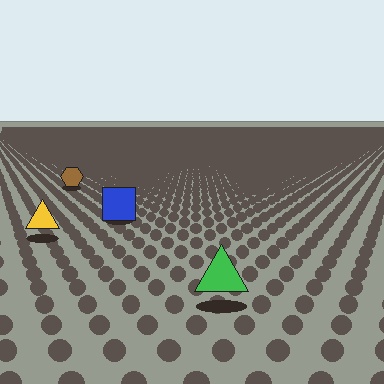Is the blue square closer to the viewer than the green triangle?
No. The green triangle is closer — you can tell from the texture gradient: the ground texture is coarser near it.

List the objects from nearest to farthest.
From nearest to farthest: the green triangle, the yellow triangle, the blue square, the brown hexagon.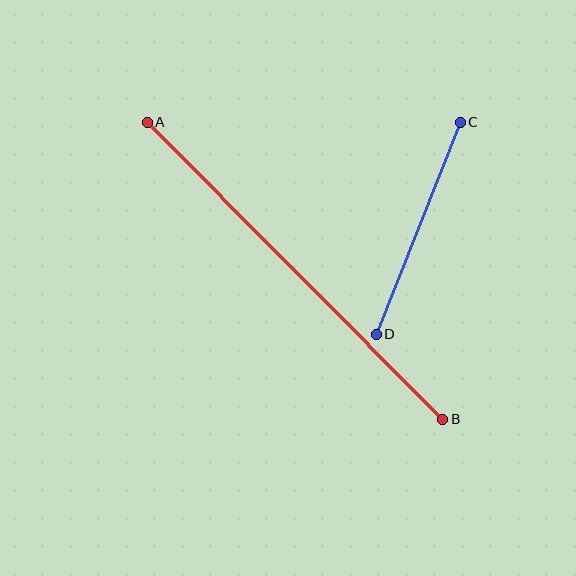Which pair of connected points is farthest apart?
Points A and B are farthest apart.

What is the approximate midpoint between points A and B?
The midpoint is at approximately (295, 271) pixels.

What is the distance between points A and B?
The distance is approximately 419 pixels.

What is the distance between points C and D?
The distance is approximately 228 pixels.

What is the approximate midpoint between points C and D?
The midpoint is at approximately (418, 228) pixels.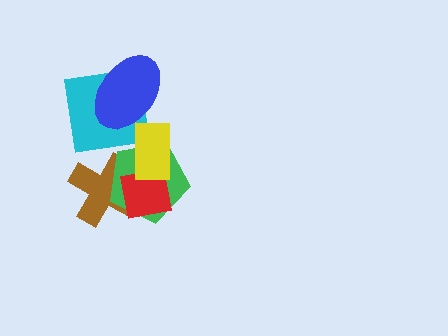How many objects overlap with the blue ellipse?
1 object overlaps with the blue ellipse.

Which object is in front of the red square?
The yellow rectangle is in front of the red square.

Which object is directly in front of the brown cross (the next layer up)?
The green pentagon is directly in front of the brown cross.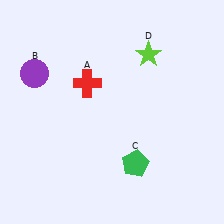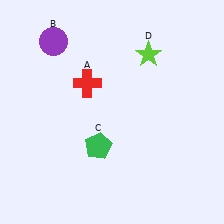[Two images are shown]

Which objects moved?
The objects that moved are: the purple circle (B), the green pentagon (C).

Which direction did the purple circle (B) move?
The purple circle (B) moved up.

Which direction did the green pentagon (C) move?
The green pentagon (C) moved left.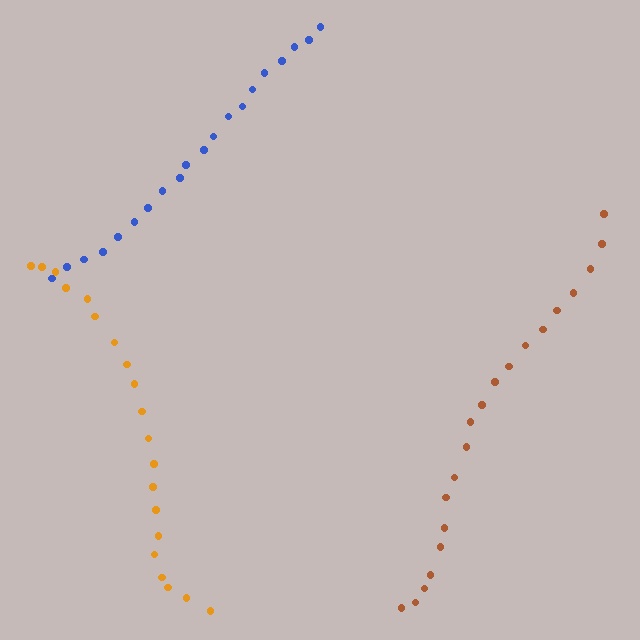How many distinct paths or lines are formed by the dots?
There are 3 distinct paths.